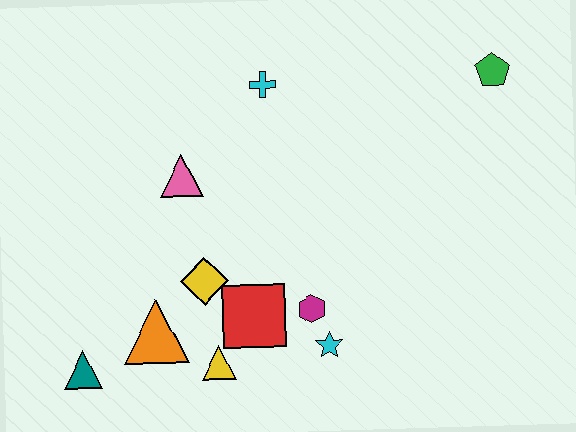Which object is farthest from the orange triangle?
The green pentagon is farthest from the orange triangle.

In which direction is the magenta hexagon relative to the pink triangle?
The magenta hexagon is below the pink triangle.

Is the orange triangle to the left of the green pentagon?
Yes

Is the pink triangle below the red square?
No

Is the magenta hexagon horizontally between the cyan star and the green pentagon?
No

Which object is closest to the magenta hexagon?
The cyan star is closest to the magenta hexagon.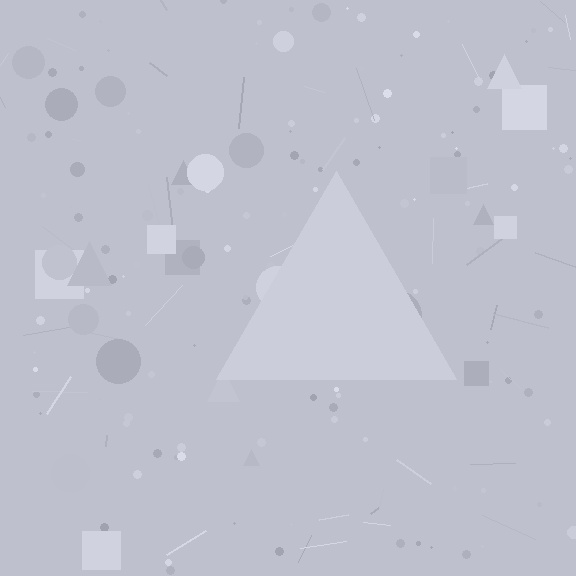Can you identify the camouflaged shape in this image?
The camouflaged shape is a triangle.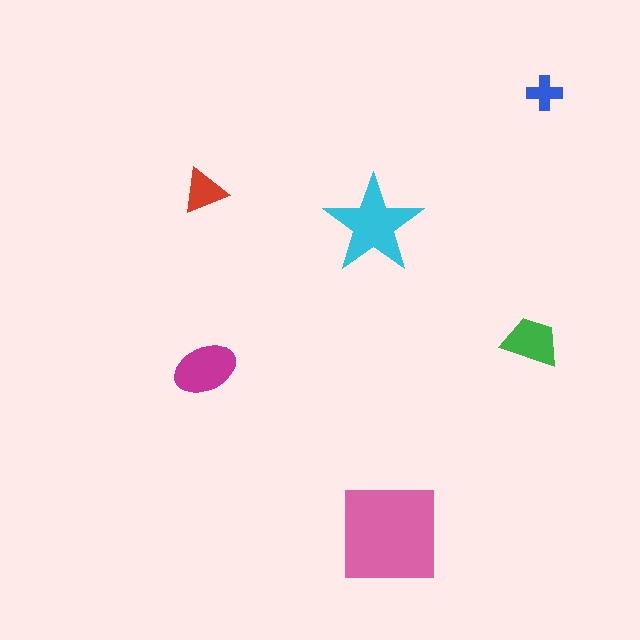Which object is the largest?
The pink square.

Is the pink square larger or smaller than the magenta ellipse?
Larger.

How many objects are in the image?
There are 6 objects in the image.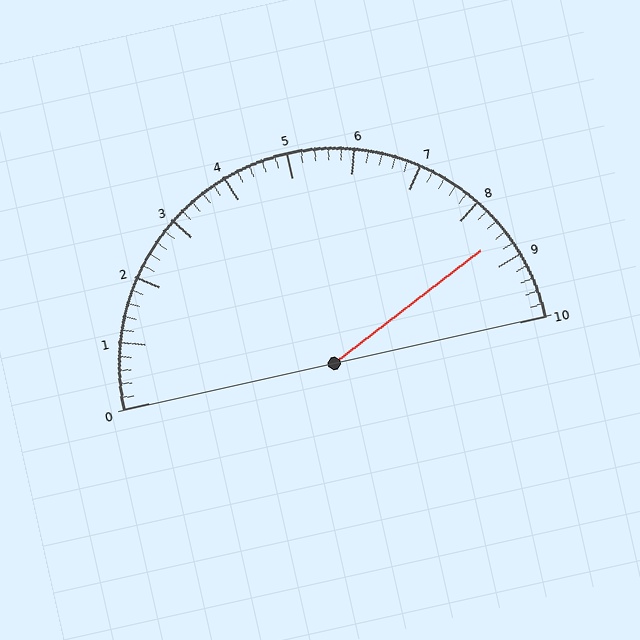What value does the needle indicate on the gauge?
The needle indicates approximately 8.6.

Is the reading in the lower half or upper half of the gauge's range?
The reading is in the upper half of the range (0 to 10).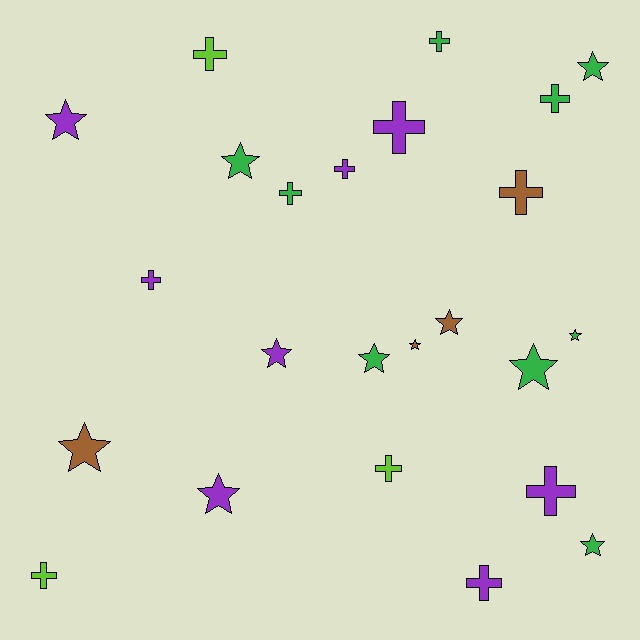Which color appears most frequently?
Green, with 9 objects.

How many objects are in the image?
There are 24 objects.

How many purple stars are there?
There are 3 purple stars.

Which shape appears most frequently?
Star, with 12 objects.